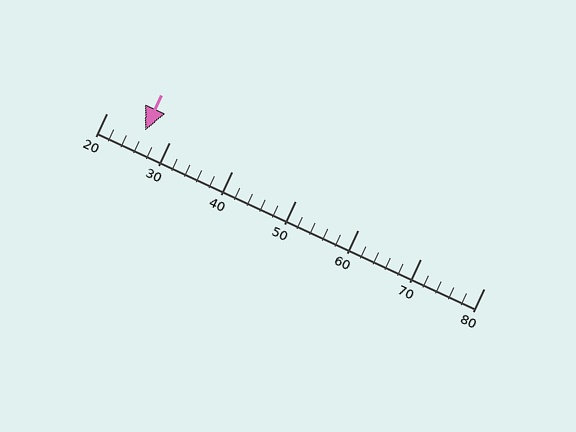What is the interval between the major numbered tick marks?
The major tick marks are spaced 10 units apart.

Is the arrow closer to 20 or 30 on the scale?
The arrow is closer to 30.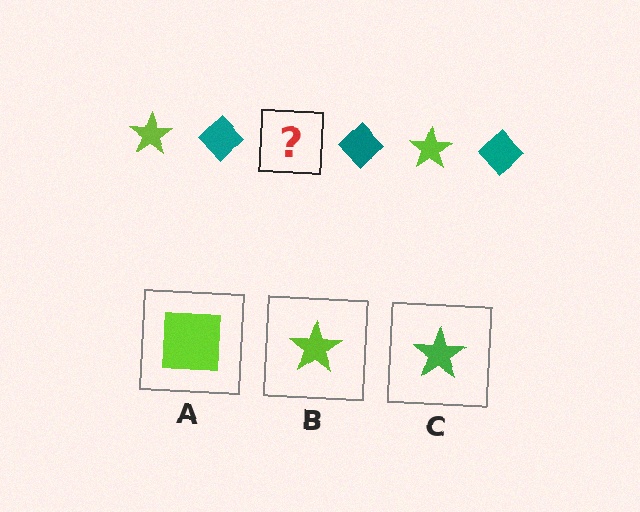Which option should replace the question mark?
Option B.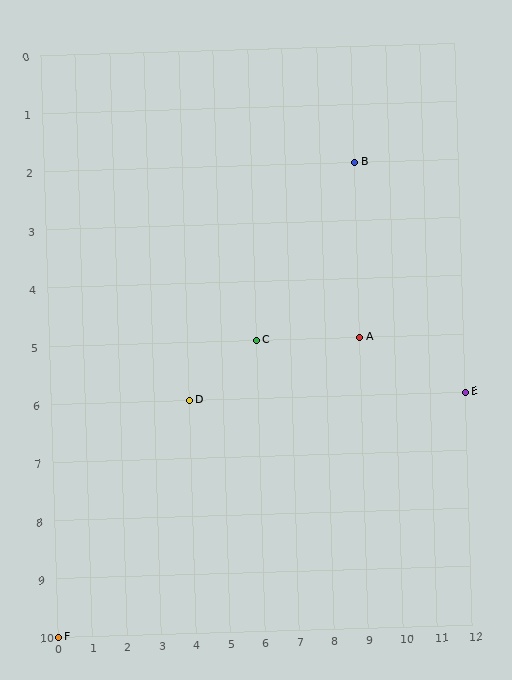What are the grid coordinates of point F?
Point F is at grid coordinates (0, 10).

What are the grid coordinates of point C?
Point C is at grid coordinates (6, 5).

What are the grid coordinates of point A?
Point A is at grid coordinates (9, 5).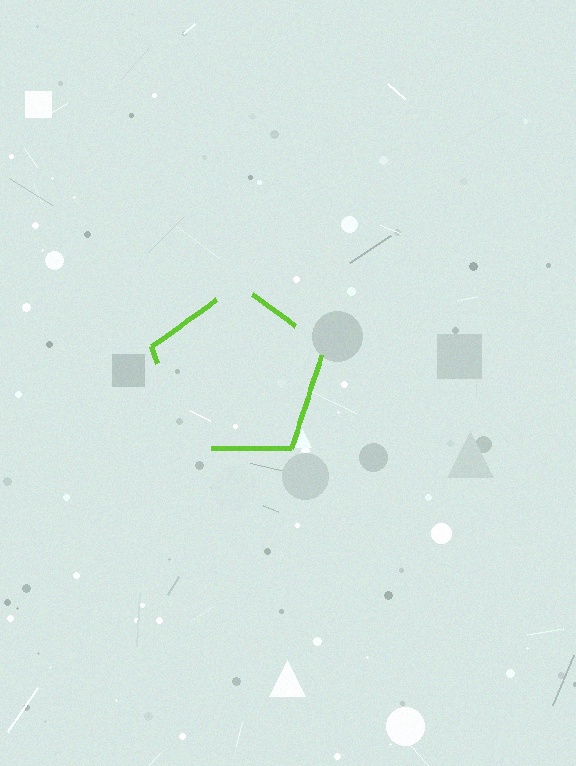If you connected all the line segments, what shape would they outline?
They would outline a pentagon.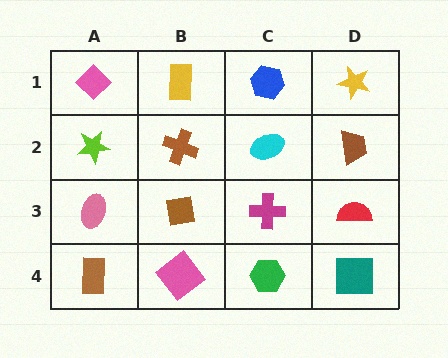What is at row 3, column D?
A red semicircle.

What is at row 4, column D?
A teal square.